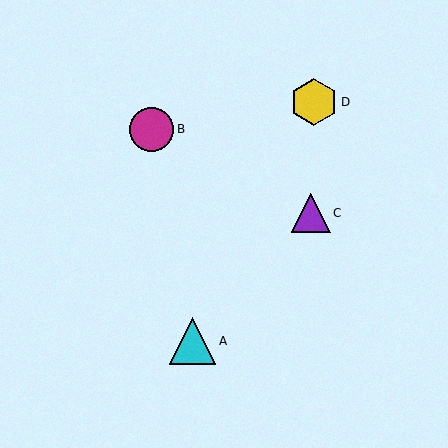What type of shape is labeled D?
Shape D is a yellow hexagon.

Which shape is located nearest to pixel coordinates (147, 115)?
The magenta circle (labeled B) at (152, 129) is nearest to that location.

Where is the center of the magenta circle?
The center of the magenta circle is at (152, 129).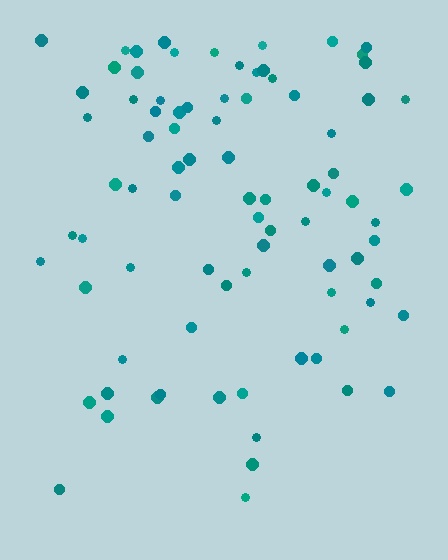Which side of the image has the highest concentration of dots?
The top.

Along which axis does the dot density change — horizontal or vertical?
Vertical.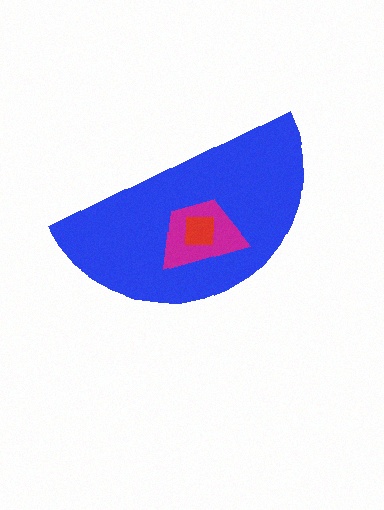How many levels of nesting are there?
3.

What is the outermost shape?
The blue semicircle.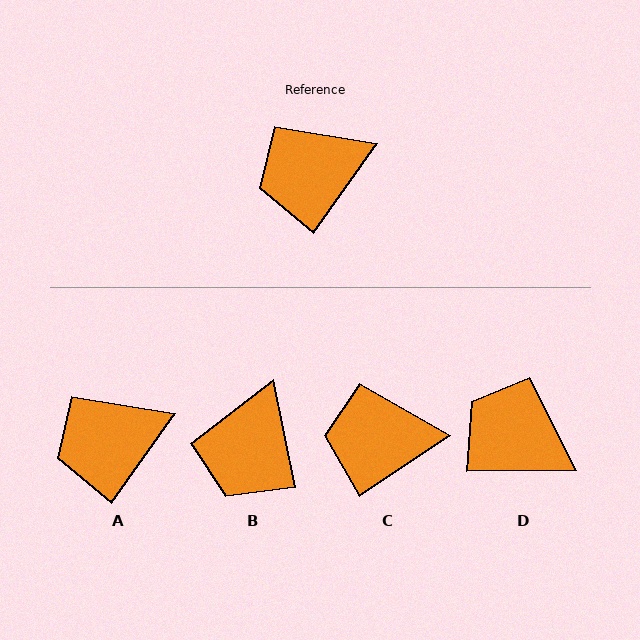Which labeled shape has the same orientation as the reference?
A.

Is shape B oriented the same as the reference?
No, it is off by about 47 degrees.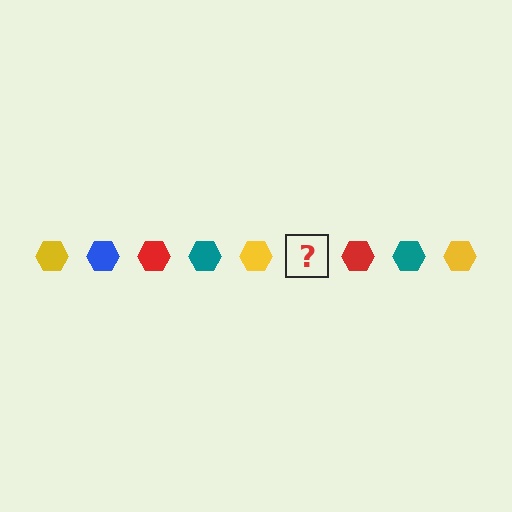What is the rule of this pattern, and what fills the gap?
The rule is that the pattern cycles through yellow, blue, red, teal hexagons. The gap should be filled with a blue hexagon.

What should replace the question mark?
The question mark should be replaced with a blue hexagon.